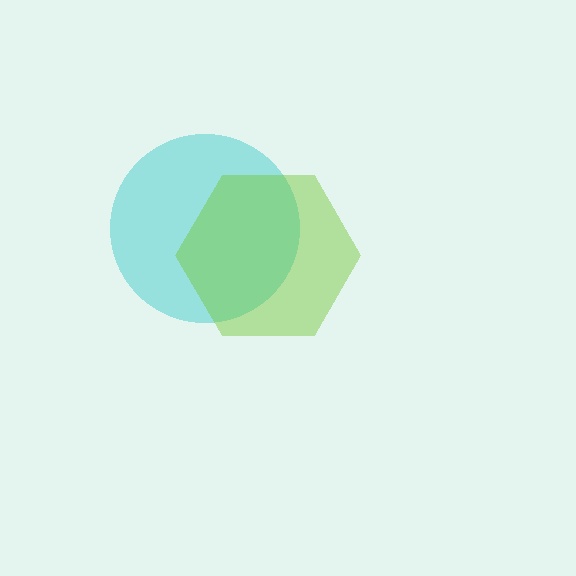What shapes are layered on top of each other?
The layered shapes are: a cyan circle, a lime hexagon.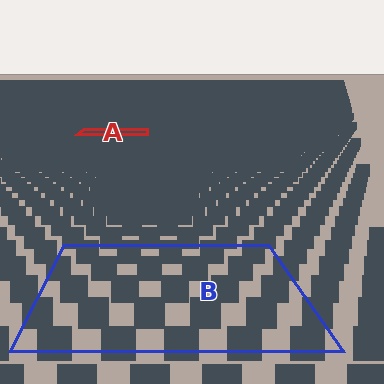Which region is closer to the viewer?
Region B is closer. The texture elements there are larger and more spread out.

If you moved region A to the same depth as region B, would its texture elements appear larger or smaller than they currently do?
They would appear larger. At a closer depth, the same texture elements are projected at a bigger on-screen size.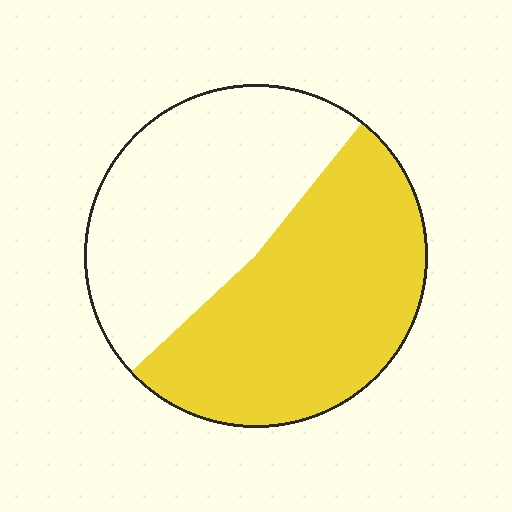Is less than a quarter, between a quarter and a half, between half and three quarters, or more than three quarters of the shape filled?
Between half and three quarters.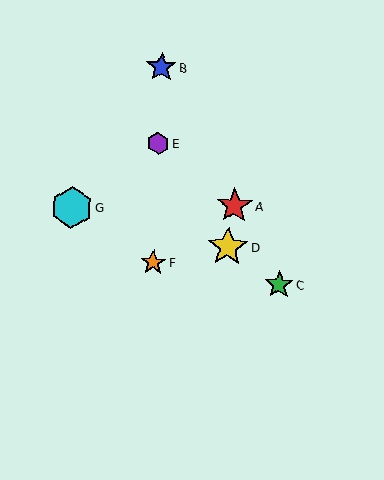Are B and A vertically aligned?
No, B is at x≈161 and A is at x≈234.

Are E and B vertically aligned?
Yes, both are at x≈158.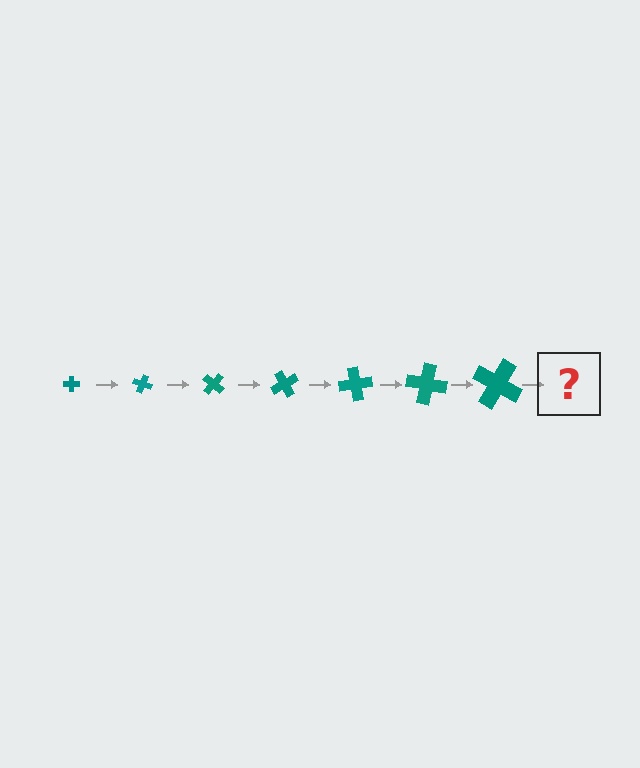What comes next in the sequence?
The next element should be a cross, larger than the previous one and rotated 140 degrees from the start.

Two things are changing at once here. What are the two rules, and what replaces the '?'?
The two rules are that the cross grows larger each step and it rotates 20 degrees each step. The '?' should be a cross, larger than the previous one and rotated 140 degrees from the start.